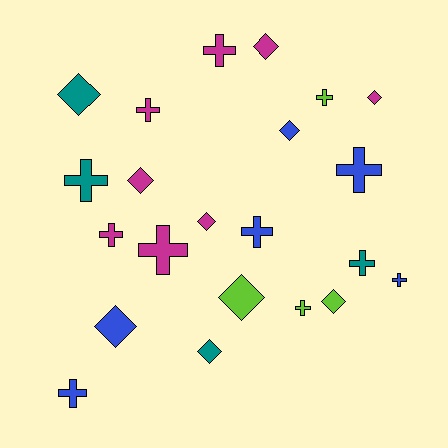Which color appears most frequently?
Magenta, with 8 objects.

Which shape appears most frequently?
Cross, with 12 objects.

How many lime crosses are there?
There are 2 lime crosses.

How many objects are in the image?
There are 22 objects.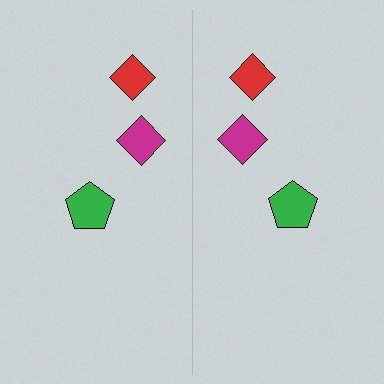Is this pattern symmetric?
Yes, this pattern has bilateral (reflection) symmetry.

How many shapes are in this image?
There are 6 shapes in this image.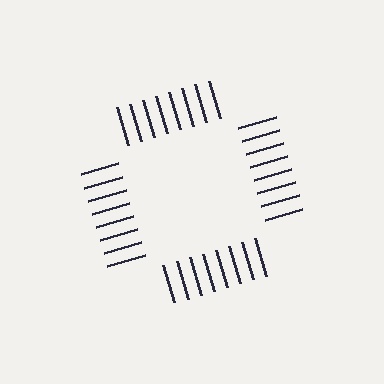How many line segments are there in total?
32 — 8 along each of the 4 edges.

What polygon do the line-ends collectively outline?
An illusory square — the line segments terminate on its edges but no continuous stroke is drawn.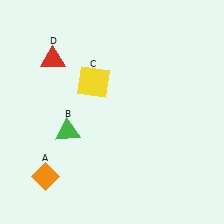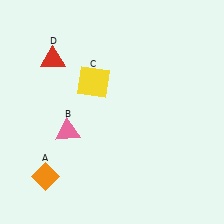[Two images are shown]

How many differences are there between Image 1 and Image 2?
There is 1 difference between the two images.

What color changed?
The triangle (B) changed from green in Image 1 to pink in Image 2.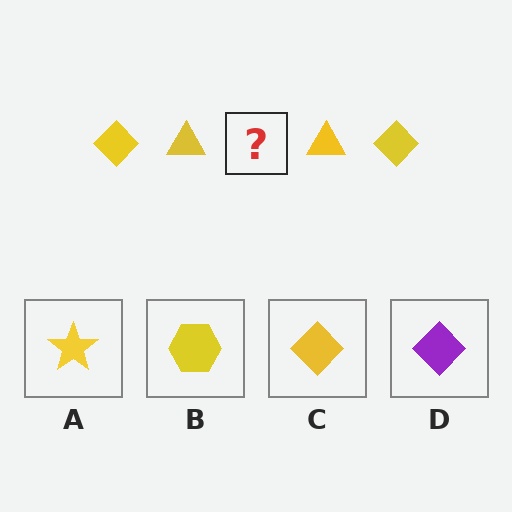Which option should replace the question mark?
Option C.